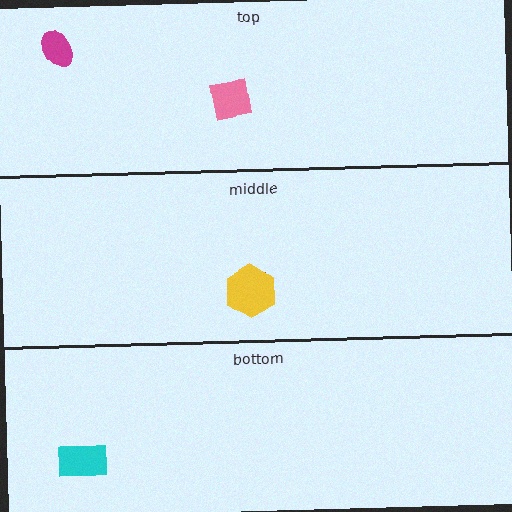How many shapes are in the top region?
2.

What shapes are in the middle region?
The brown trapezoid, the yellow hexagon.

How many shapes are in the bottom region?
1.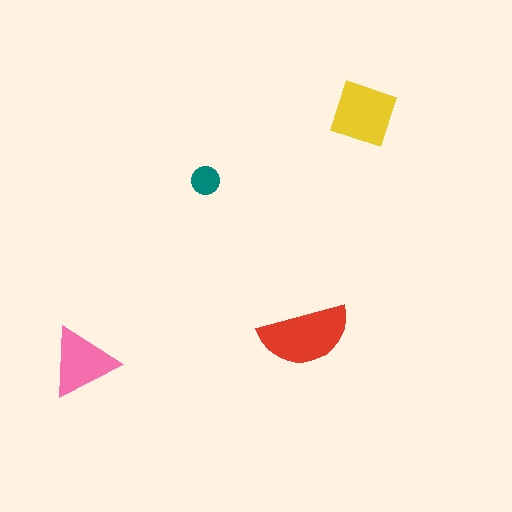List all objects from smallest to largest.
The teal circle, the pink triangle, the yellow square, the red semicircle.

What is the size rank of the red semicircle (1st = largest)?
1st.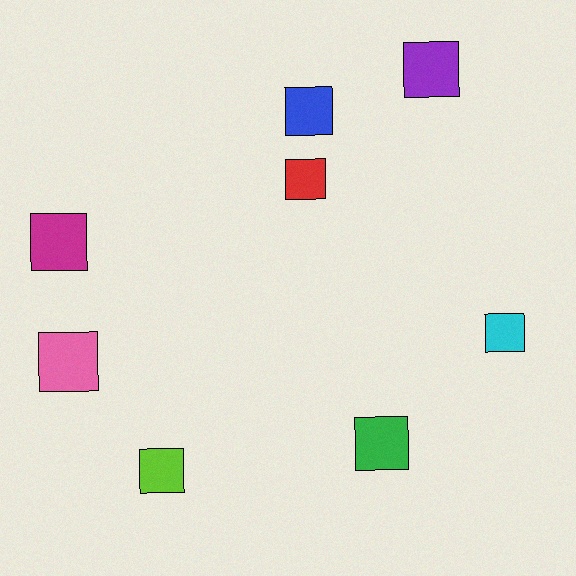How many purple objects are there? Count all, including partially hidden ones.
There is 1 purple object.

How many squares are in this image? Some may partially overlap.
There are 8 squares.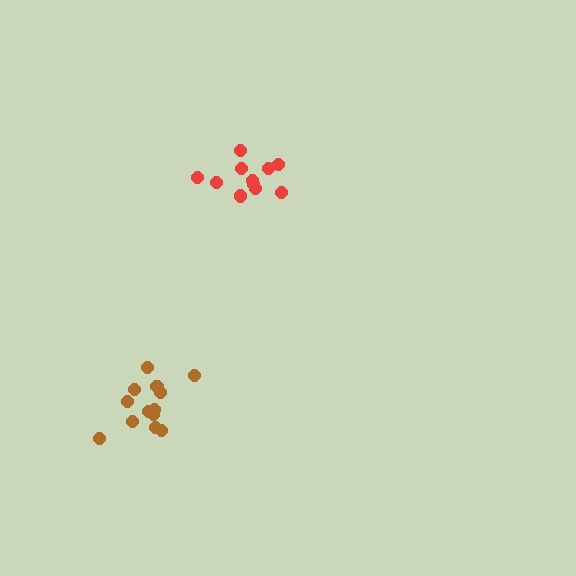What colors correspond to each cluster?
The clusters are colored: brown, red.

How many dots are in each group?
Group 1: 13 dots, Group 2: 11 dots (24 total).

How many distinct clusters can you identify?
There are 2 distinct clusters.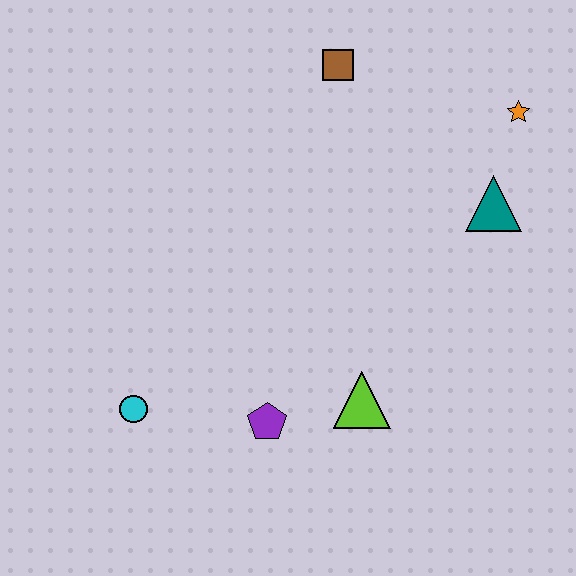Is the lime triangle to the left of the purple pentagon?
No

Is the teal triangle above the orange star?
No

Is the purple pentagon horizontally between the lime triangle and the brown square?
No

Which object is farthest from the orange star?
The cyan circle is farthest from the orange star.